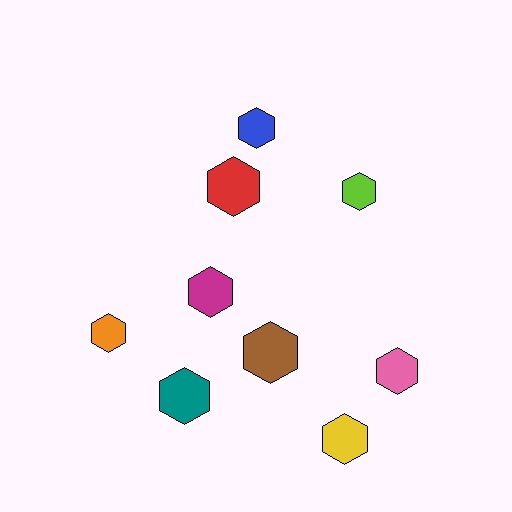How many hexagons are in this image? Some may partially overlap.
There are 9 hexagons.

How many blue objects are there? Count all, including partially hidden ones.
There is 1 blue object.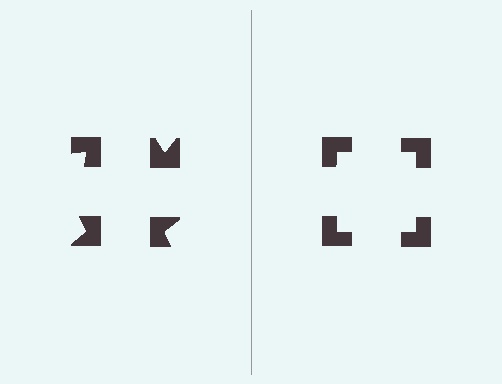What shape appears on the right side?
An illusory square.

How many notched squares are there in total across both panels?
8 — 4 on each side.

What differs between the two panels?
The notched squares are positioned identically on both sides; only the wedge orientations differ. On the right they align to a square; on the left they are misaligned.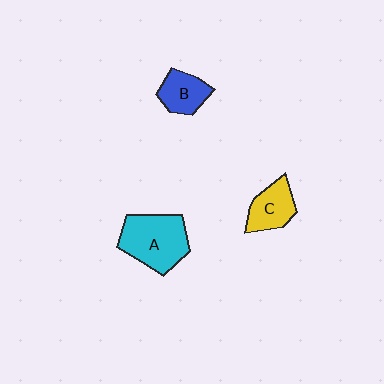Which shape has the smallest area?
Shape B (blue).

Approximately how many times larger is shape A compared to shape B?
Approximately 1.8 times.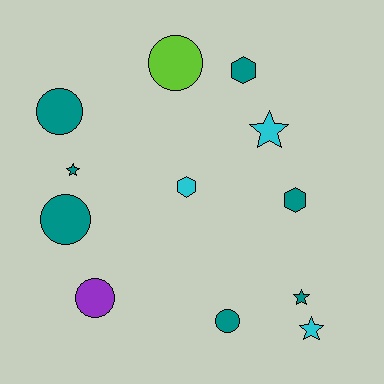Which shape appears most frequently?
Circle, with 5 objects.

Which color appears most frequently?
Teal, with 7 objects.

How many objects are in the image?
There are 12 objects.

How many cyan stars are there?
There are 2 cyan stars.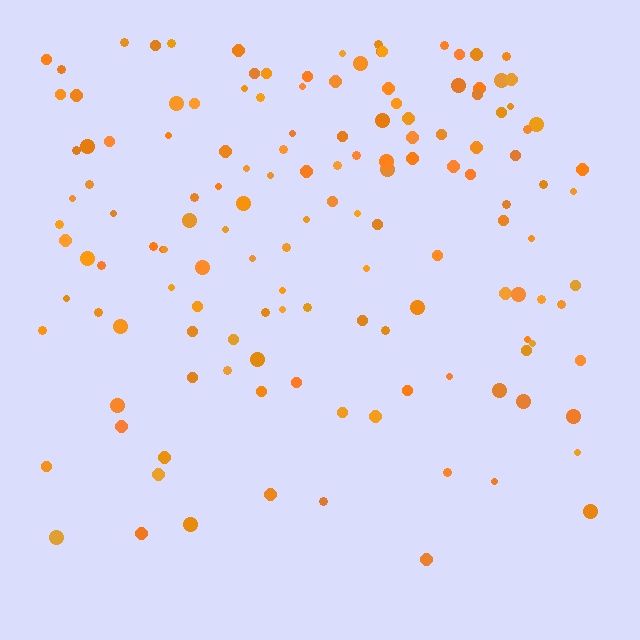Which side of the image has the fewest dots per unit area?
The bottom.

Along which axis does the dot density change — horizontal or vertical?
Vertical.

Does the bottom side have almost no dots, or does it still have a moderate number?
Still a moderate number, just noticeably fewer than the top.